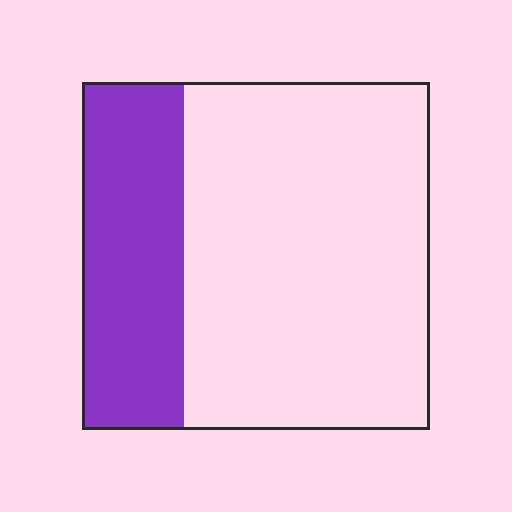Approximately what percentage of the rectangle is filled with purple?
Approximately 30%.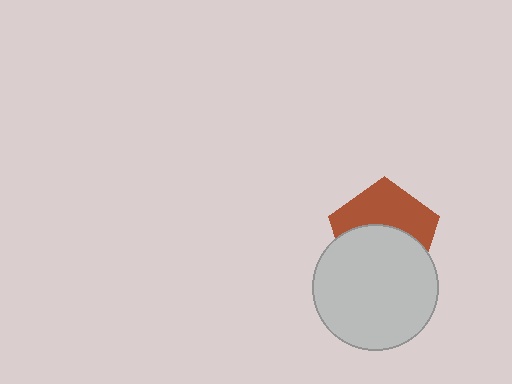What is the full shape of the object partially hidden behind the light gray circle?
The partially hidden object is a brown pentagon.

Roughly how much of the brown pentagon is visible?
About half of it is visible (roughly 47%).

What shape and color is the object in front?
The object in front is a light gray circle.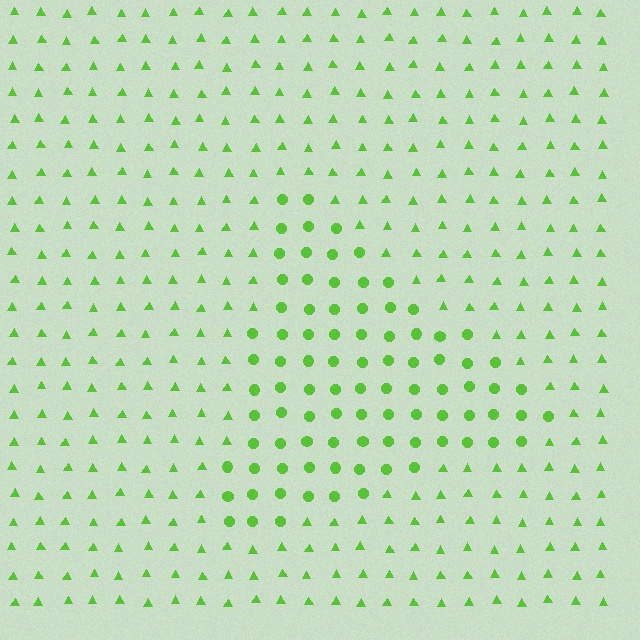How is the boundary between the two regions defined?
The boundary is defined by a change in element shape: circles inside vs. triangles outside. All elements share the same color and spacing.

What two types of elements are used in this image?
The image uses circles inside the triangle region and triangles outside it.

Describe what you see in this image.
The image is filled with small lime elements arranged in a uniform grid. A triangle-shaped region contains circles, while the surrounding area contains triangles. The boundary is defined purely by the change in element shape.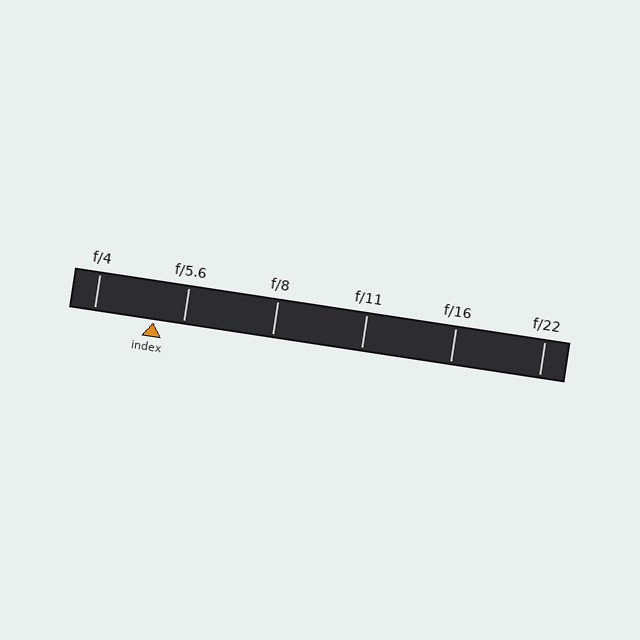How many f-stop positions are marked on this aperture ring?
There are 6 f-stop positions marked.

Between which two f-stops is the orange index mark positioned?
The index mark is between f/4 and f/5.6.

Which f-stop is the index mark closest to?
The index mark is closest to f/5.6.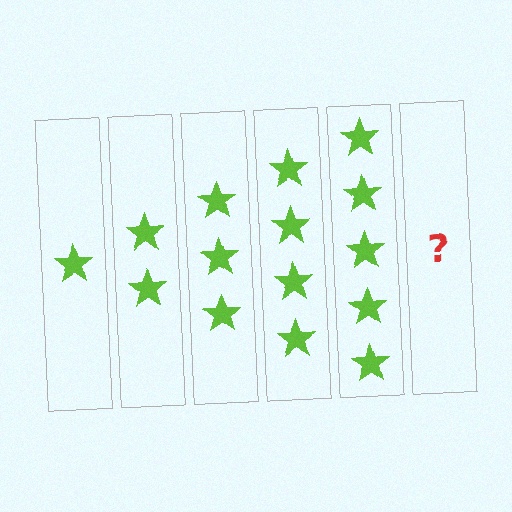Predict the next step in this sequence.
The next step is 6 stars.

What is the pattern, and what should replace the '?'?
The pattern is that each step adds one more star. The '?' should be 6 stars.